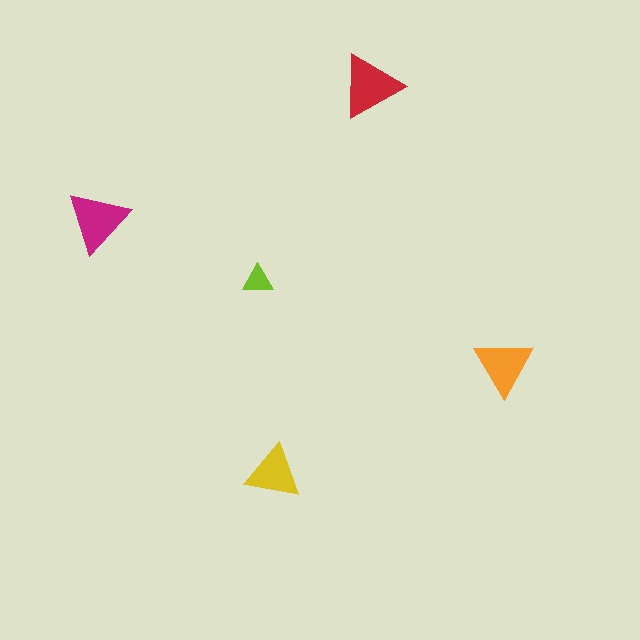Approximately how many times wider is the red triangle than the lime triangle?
About 2 times wider.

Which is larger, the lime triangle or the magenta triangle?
The magenta one.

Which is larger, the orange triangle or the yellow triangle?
The orange one.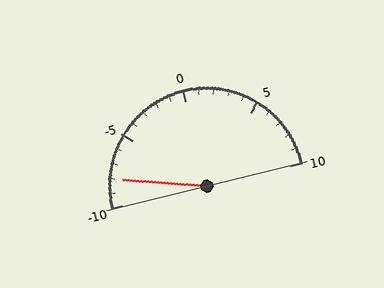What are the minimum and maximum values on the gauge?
The gauge ranges from -10 to 10.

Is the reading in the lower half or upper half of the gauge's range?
The reading is in the lower half of the range (-10 to 10).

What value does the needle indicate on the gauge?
The needle indicates approximately -8.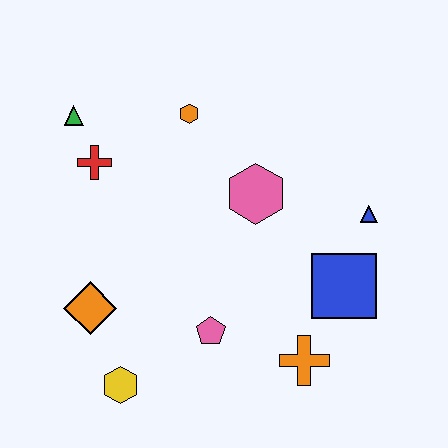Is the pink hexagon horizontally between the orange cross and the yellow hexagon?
Yes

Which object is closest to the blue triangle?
The blue square is closest to the blue triangle.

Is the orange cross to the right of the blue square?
No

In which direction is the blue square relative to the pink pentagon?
The blue square is to the right of the pink pentagon.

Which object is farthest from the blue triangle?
The green triangle is farthest from the blue triangle.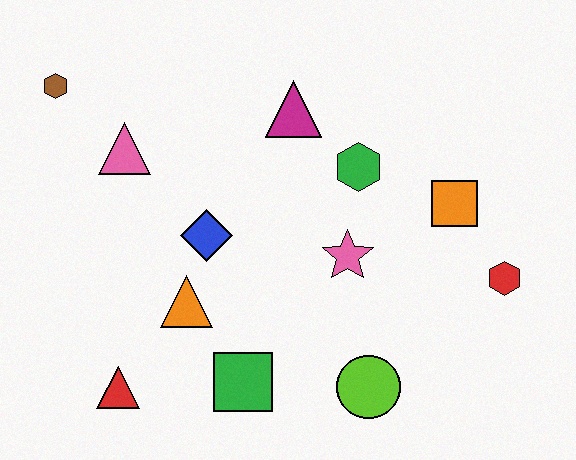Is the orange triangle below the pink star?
Yes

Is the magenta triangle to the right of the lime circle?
No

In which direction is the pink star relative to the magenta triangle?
The pink star is below the magenta triangle.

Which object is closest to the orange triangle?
The blue diamond is closest to the orange triangle.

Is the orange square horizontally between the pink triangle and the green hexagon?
No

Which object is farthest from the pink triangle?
The red hexagon is farthest from the pink triangle.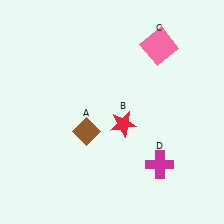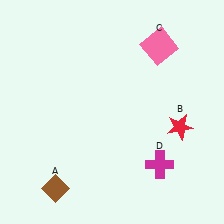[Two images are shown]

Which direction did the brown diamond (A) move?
The brown diamond (A) moved down.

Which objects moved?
The objects that moved are: the brown diamond (A), the red star (B).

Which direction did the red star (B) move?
The red star (B) moved right.